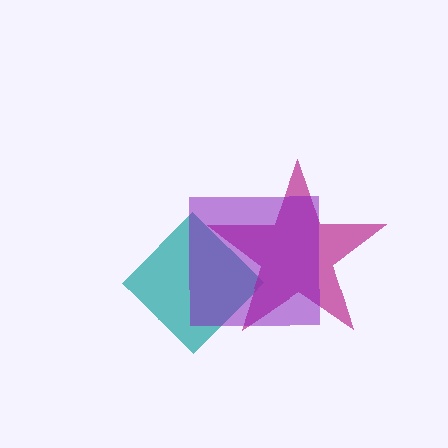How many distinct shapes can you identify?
There are 3 distinct shapes: a teal diamond, a magenta star, a purple square.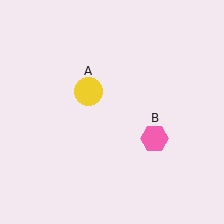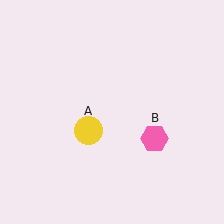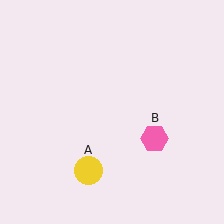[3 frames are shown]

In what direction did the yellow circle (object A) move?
The yellow circle (object A) moved down.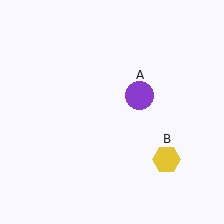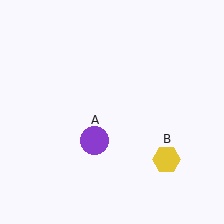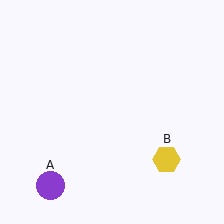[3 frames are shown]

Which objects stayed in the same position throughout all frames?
Yellow hexagon (object B) remained stationary.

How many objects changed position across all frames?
1 object changed position: purple circle (object A).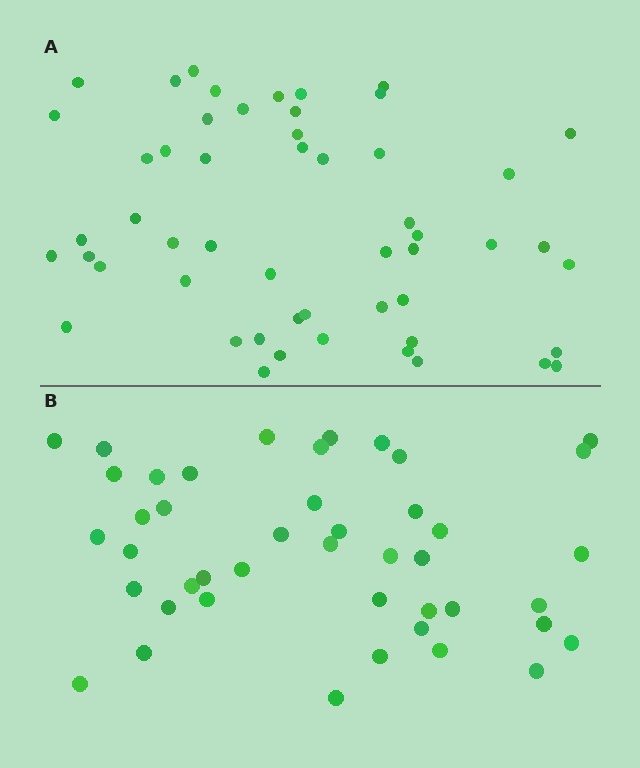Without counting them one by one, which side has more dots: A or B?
Region A (the top region) has more dots.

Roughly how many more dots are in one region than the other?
Region A has roughly 8 or so more dots than region B.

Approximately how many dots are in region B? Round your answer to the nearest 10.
About 40 dots. (The exact count is 44, which rounds to 40.)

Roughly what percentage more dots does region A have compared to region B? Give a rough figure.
About 20% more.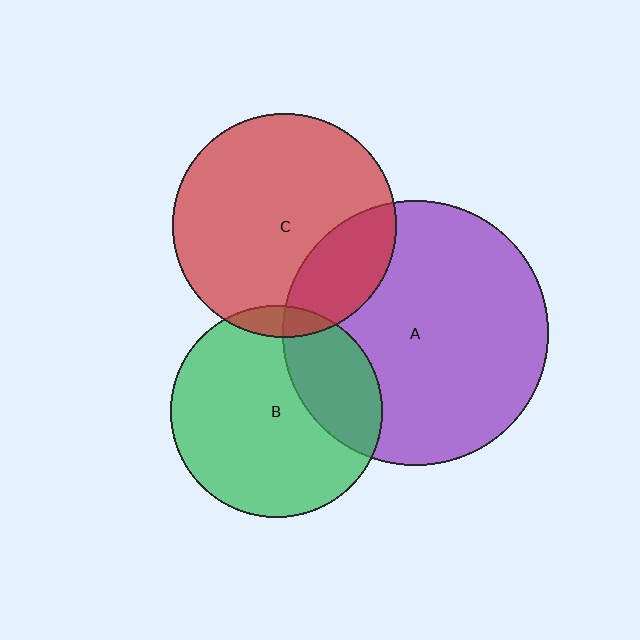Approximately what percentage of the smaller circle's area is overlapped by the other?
Approximately 25%.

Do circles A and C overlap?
Yes.